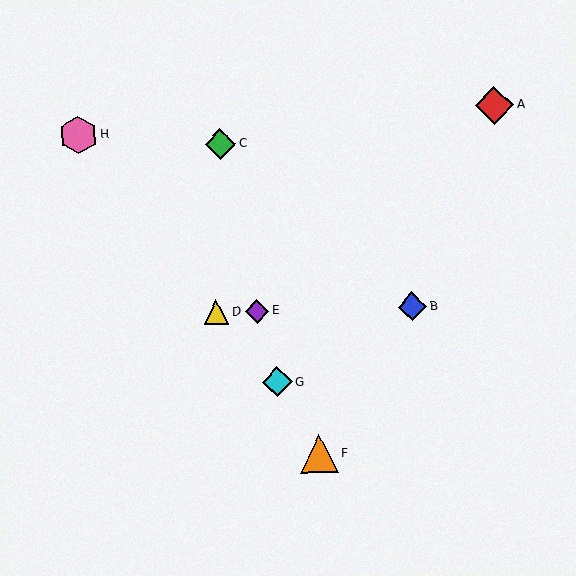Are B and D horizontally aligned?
Yes, both are at y≈306.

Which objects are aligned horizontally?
Objects B, D, E are aligned horizontally.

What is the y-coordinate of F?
Object F is at y≈454.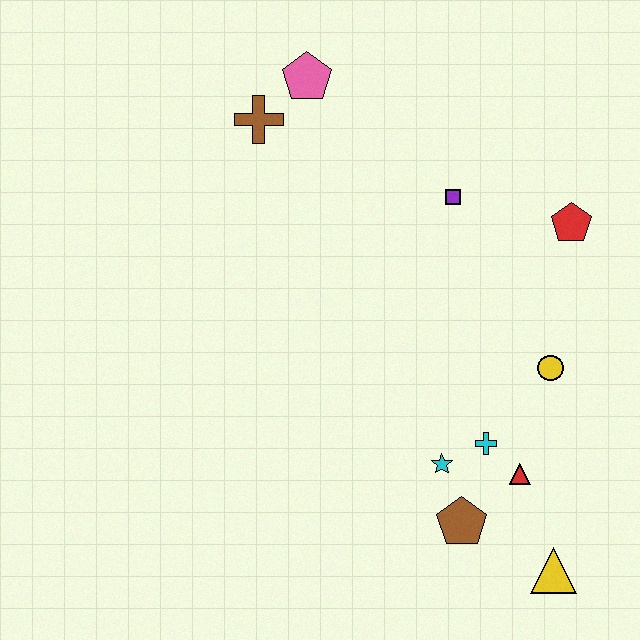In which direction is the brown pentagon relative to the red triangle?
The brown pentagon is to the left of the red triangle.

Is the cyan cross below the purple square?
Yes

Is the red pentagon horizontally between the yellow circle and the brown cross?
No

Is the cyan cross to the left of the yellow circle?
Yes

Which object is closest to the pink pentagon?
The brown cross is closest to the pink pentagon.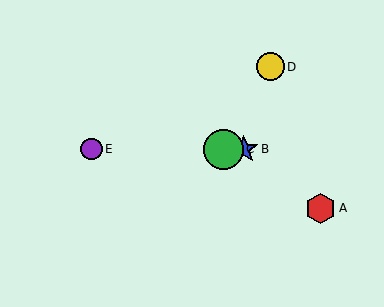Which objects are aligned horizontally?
Objects B, C, E are aligned horizontally.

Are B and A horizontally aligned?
No, B is at y≈149 and A is at y≈208.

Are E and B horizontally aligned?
Yes, both are at y≈149.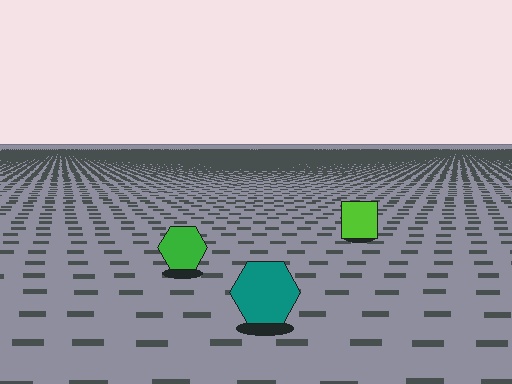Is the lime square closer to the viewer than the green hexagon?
No. The green hexagon is closer — you can tell from the texture gradient: the ground texture is coarser near it.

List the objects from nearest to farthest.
From nearest to farthest: the teal hexagon, the green hexagon, the lime square.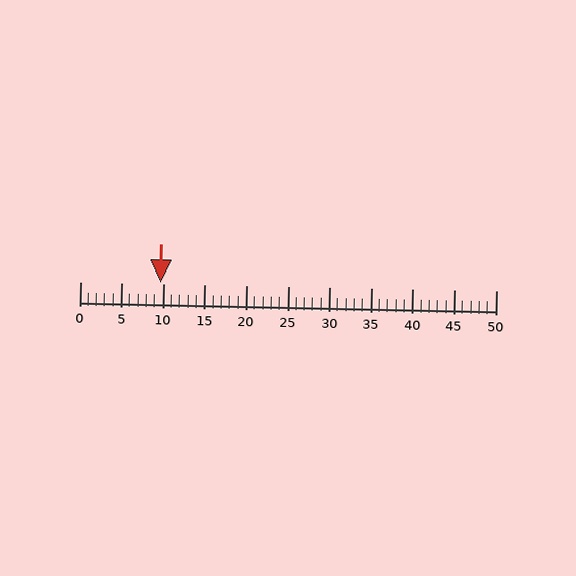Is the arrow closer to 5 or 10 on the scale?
The arrow is closer to 10.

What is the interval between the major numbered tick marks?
The major tick marks are spaced 5 units apart.